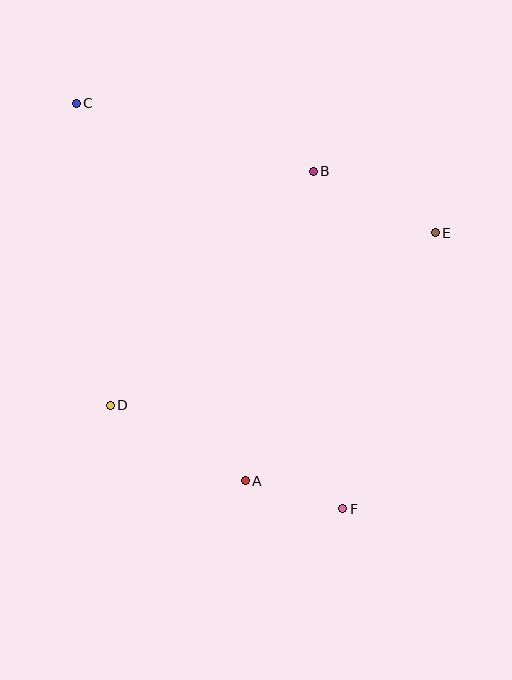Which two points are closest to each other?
Points A and F are closest to each other.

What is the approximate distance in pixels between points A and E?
The distance between A and E is approximately 312 pixels.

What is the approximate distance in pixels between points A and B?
The distance between A and B is approximately 317 pixels.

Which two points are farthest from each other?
Points C and F are farthest from each other.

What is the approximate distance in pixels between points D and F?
The distance between D and F is approximately 255 pixels.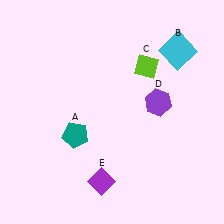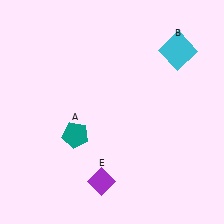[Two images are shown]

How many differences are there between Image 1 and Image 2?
There are 2 differences between the two images.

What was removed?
The purple hexagon (D), the lime diamond (C) were removed in Image 2.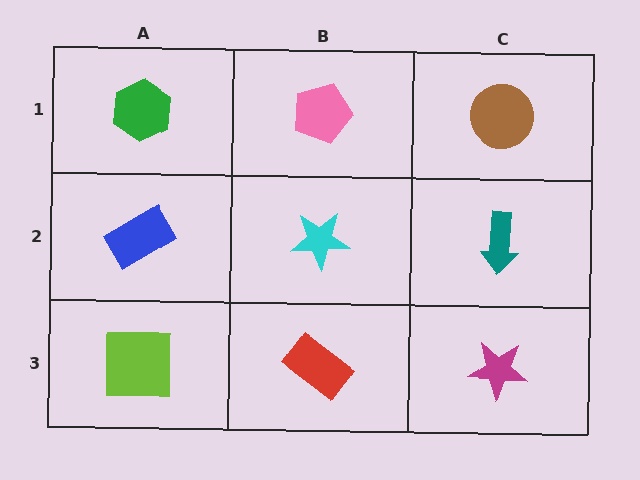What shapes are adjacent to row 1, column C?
A teal arrow (row 2, column C), a pink pentagon (row 1, column B).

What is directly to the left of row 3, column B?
A lime square.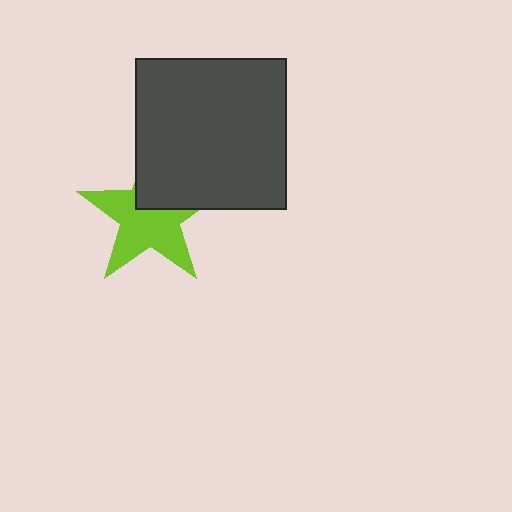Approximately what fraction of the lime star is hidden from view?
Roughly 34% of the lime star is hidden behind the dark gray square.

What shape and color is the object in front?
The object in front is a dark gray square.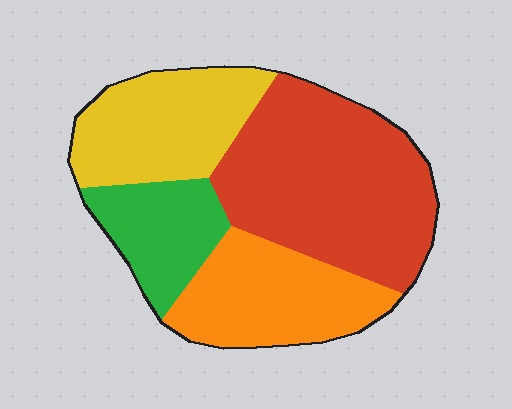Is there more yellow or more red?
Red.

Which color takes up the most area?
Red, at roughly 40%.